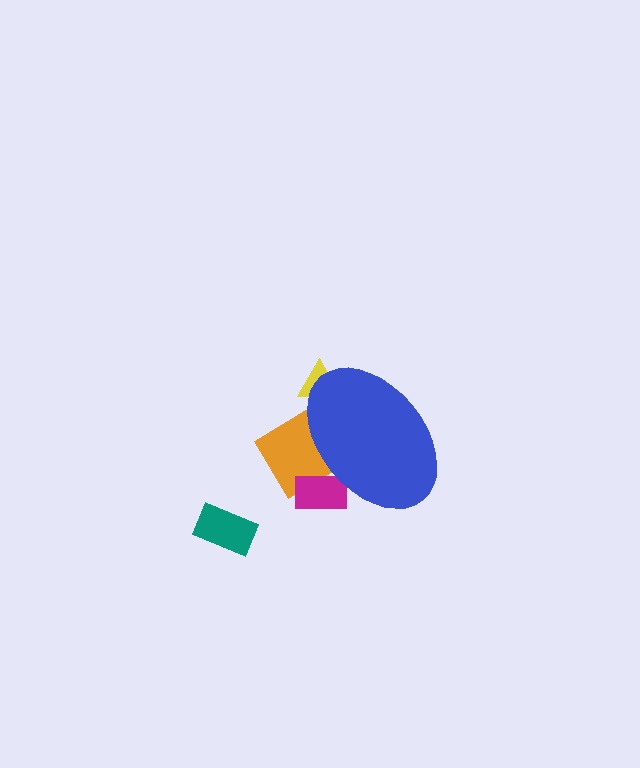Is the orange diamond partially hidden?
Yes, the orange diamond is partially hidden behind the blue ellipse.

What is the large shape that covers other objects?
A blue ellipse.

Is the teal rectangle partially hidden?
No, the teal rectangle is fully visible.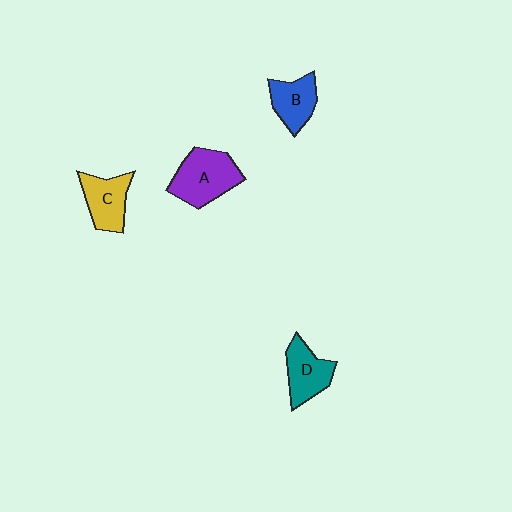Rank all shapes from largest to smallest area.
From largest to smallest: A (purple), D (teal), C (yellow), B (blue).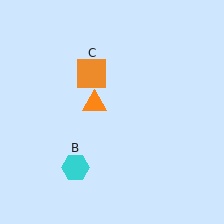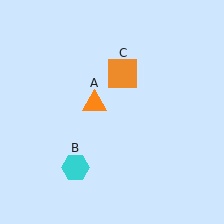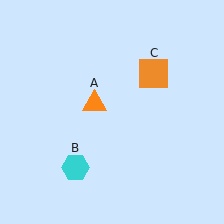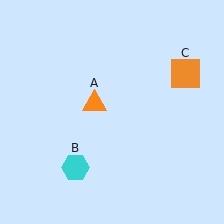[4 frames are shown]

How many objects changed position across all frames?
1 object changed position: orange square (object C).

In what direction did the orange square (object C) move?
The orange square (object C) moved right.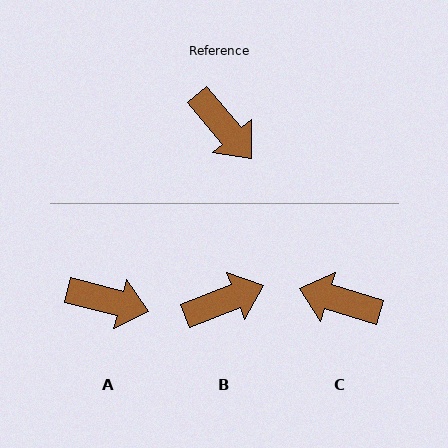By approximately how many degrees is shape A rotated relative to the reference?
Approximately 35 degrees counter-clockwise.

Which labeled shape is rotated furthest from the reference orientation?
C, about 147 degrees away.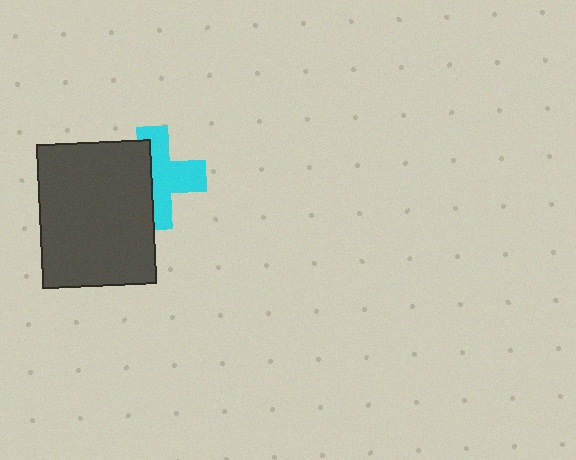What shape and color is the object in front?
The object in front is a dark gray rectangle.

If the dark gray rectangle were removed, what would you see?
You would see the complete cyan cross.